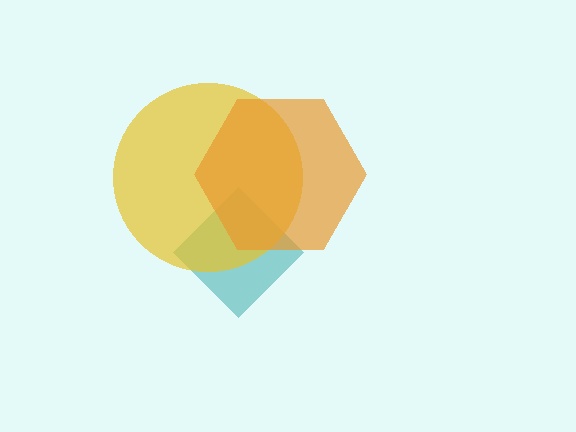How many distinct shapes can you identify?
There are 3 distinct shapes: a teal diamond, a yellow circle, an orange hexagon.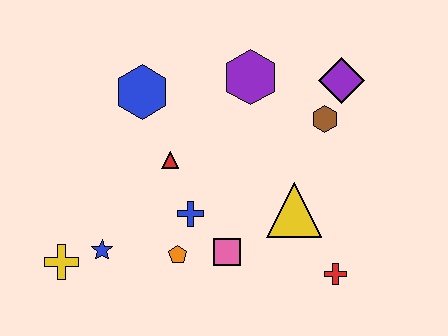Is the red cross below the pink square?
Yes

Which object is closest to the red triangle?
The blue cross is closest to the red triangle.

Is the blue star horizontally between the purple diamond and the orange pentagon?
No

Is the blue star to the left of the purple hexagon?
Yes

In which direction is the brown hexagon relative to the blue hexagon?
The brown hexagon is to the right of the blue hexagon.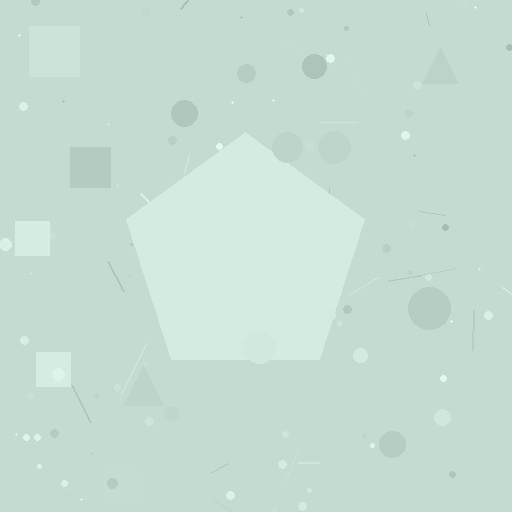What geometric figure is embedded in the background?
A pentagon is embedded in the background.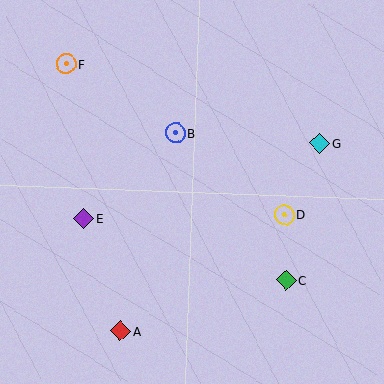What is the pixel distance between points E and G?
The distance between E and G is 247 pixels.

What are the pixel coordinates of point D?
Point D is at (284, 215).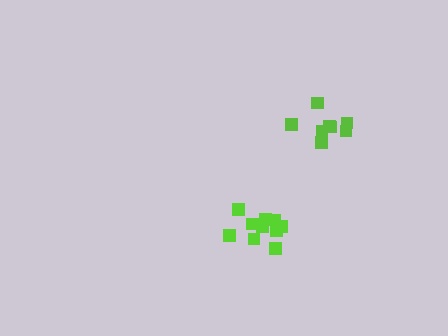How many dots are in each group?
Group 1: 8 dots, Group 2: 10 dots (18 total).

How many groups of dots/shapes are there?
There are 2 groups.